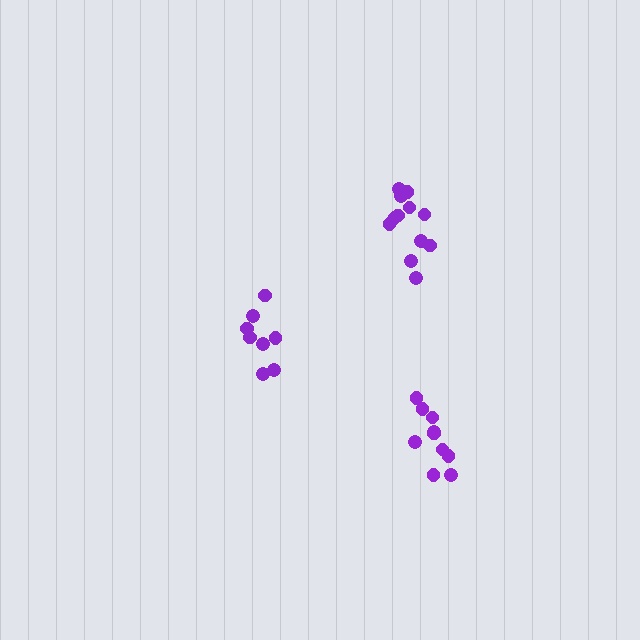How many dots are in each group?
Group 1: 10 dots, Group 2: 12 dots, Group 3: 8 dots (30 total).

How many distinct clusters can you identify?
There are 3 distinct clusters.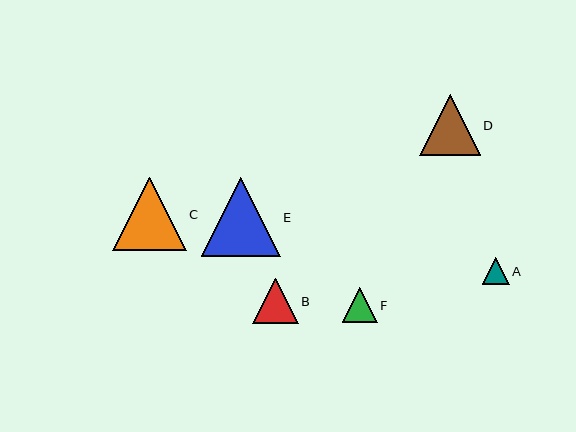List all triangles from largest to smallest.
From largest to smallest: E, C, D, B, F, A.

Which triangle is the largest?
Triangle E is the largest with a size of approximately 79 pixels.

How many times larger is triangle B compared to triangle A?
Triangle B is approximately 1.7 times the size of triangle A.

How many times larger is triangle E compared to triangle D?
Triangle E is approximately 1.3 times the size of triangle D.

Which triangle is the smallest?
Triangle A is the smallest with a size of approximately 27 pixels.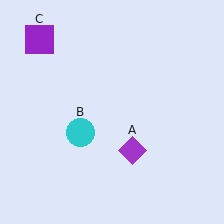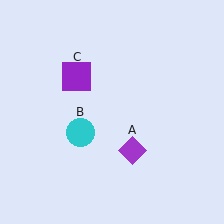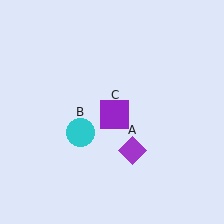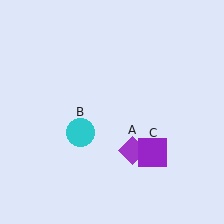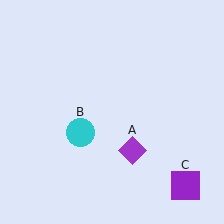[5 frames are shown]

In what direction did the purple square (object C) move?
The purple square (object C) moved down and to the right.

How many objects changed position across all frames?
1 object changed position: purple square (object C).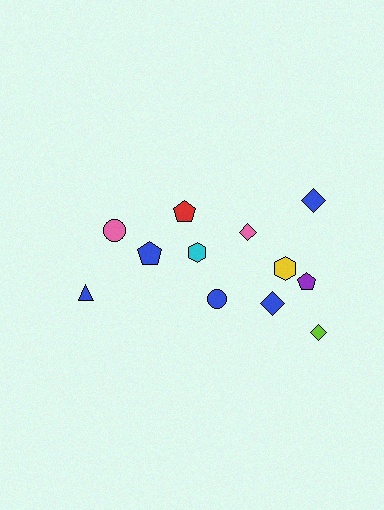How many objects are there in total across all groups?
There are 12 objects.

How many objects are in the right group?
There are 8 objects.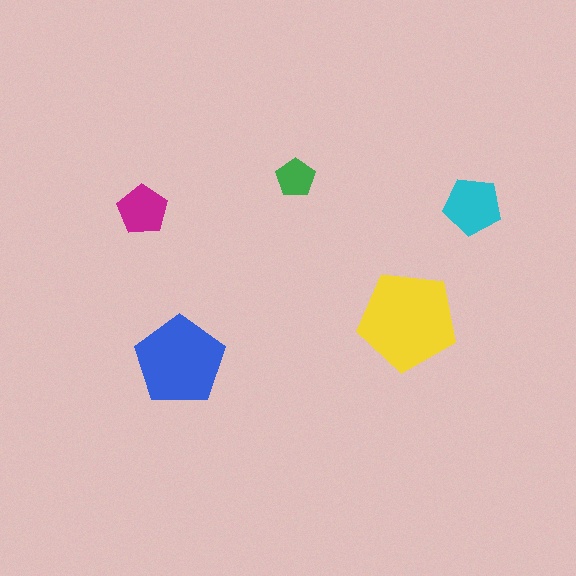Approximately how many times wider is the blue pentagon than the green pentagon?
About 2.5 times wider.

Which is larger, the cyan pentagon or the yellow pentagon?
The yellow one.